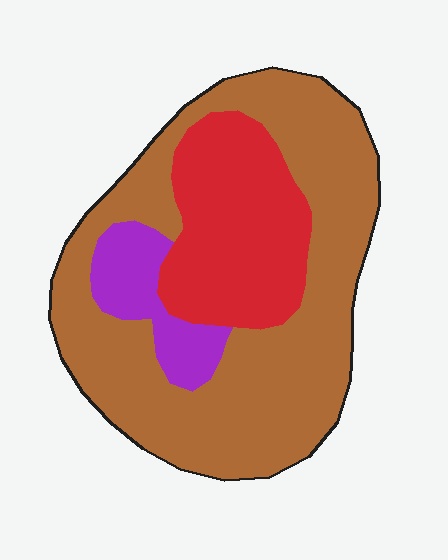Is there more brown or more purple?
Brown.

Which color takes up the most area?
Brown, at roughly 65%.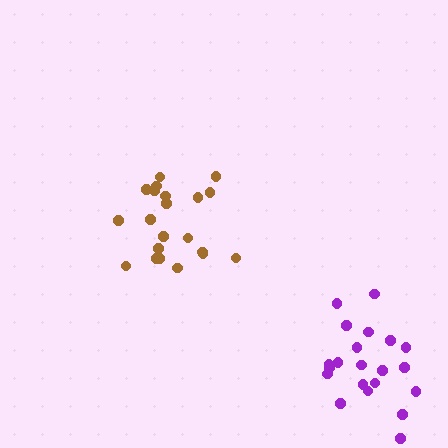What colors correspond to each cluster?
The clusters are colored: brown, purple.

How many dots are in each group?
Group 1: 21 dots, Group 2: 21 dots (42 total).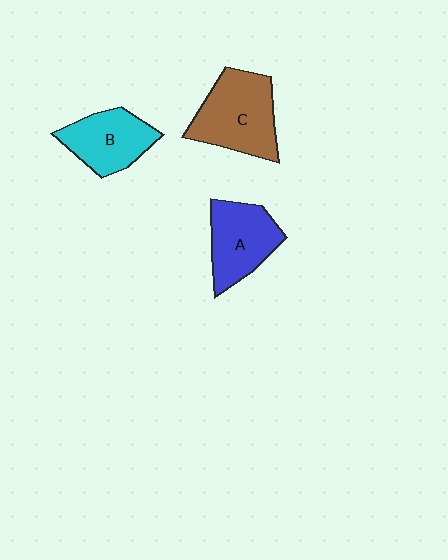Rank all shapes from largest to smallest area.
From largest to smallest: C (brown), A (blue), B (cyan).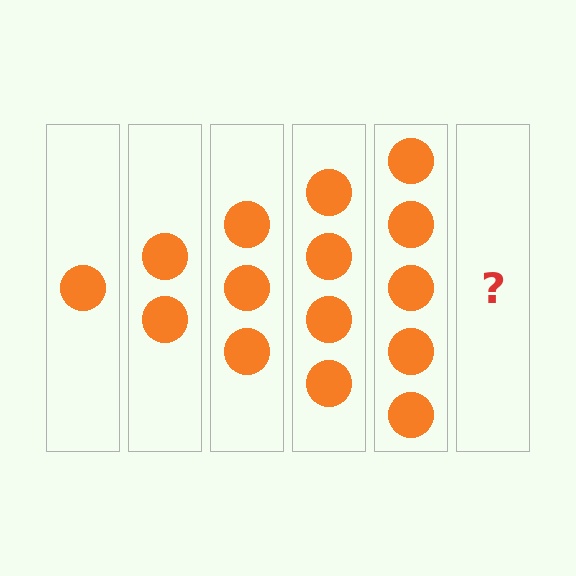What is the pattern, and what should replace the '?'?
The pattern is that each step adds one more circle. The '?' should be 6 circles.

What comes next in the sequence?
The next element should be 6 circles.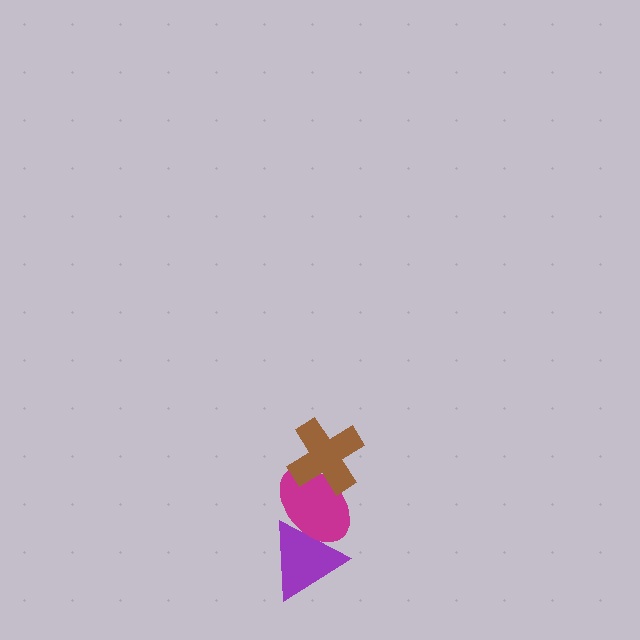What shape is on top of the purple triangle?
The magenta ellipse is on top of the purple triangle.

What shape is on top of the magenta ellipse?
The brown cross is on top of the magenta ellipse.